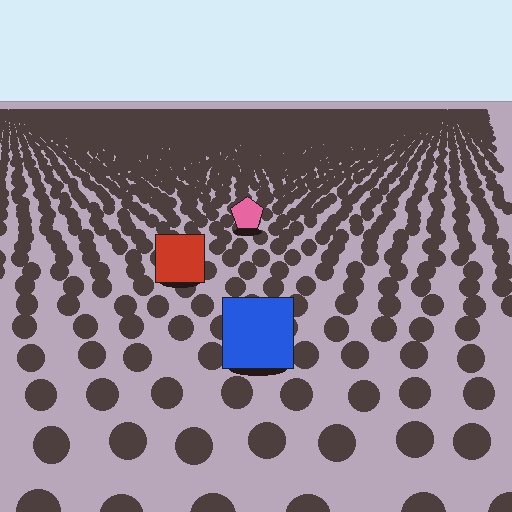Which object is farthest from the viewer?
The pink pentagon is farthest from the viewer. It appears smaller and the ground texture around it is denser.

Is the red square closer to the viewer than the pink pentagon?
Yes. The red square is closer — you can tell from the texture gradient: the ground texture is coarser near it.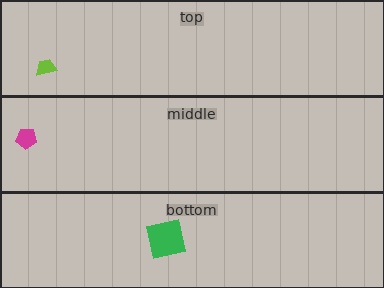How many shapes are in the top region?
1.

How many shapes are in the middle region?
1.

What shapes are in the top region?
The lime trapezoid.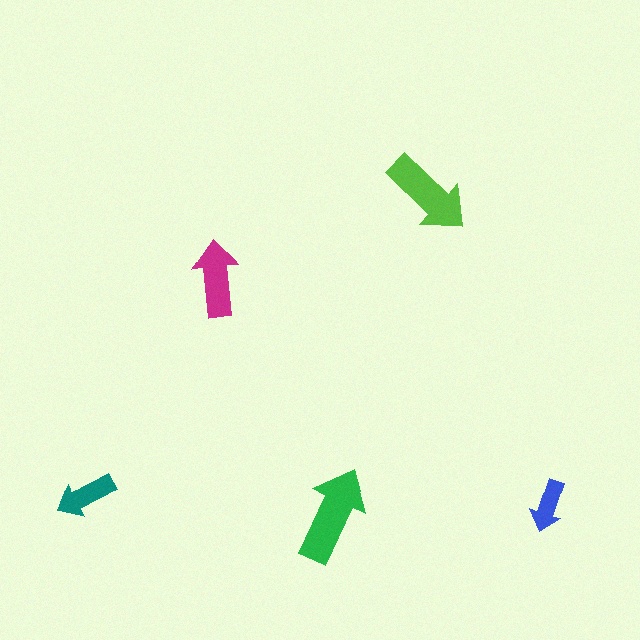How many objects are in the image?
There are 5 objects in the image.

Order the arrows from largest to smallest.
the green one, the lime one, the magenta one, the teal one, the blue one.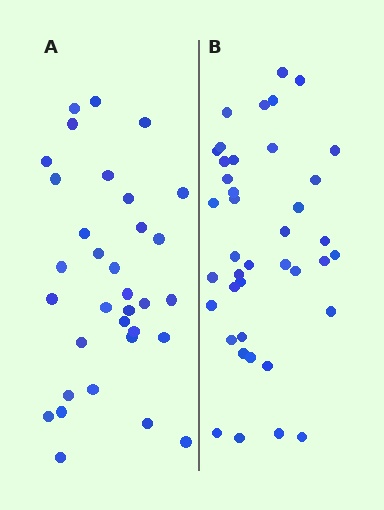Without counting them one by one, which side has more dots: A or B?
Region B (the right region) has more dots.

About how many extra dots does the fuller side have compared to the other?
Region B has roughly 8 or so more dots than region A.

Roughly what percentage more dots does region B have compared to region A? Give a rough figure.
About 20% more.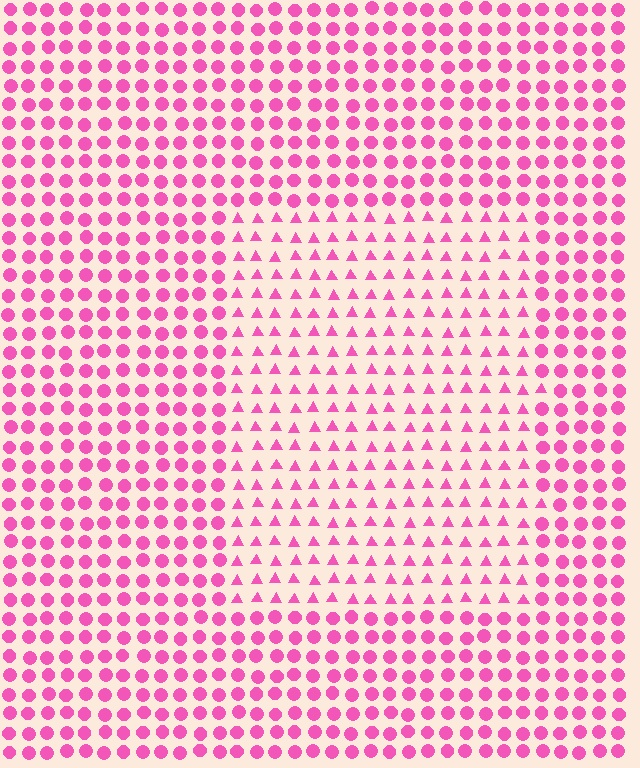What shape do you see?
I see a rectangle.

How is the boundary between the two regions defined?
The boundary is defined by a change in element shape: triangles inside vs. circles outside. All elements share the same color and spacing.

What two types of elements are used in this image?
The image uses triangles inside the rectangle region and circles outside it.